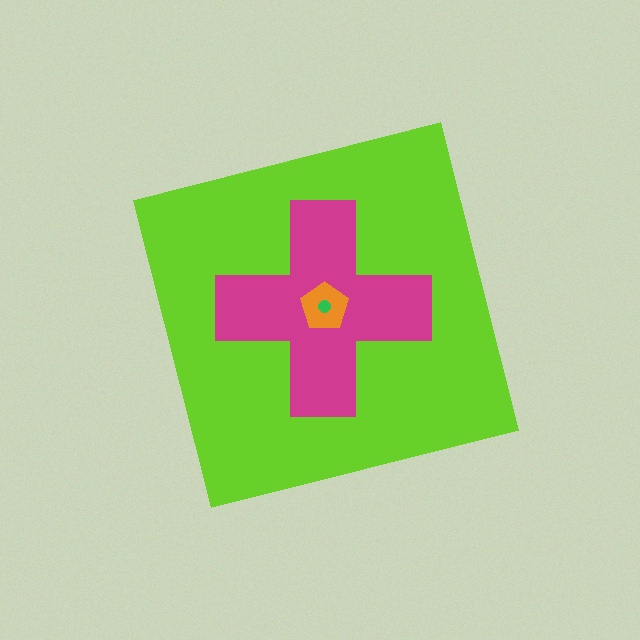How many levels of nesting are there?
4.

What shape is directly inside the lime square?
The magenta cross.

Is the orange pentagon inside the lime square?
Yes.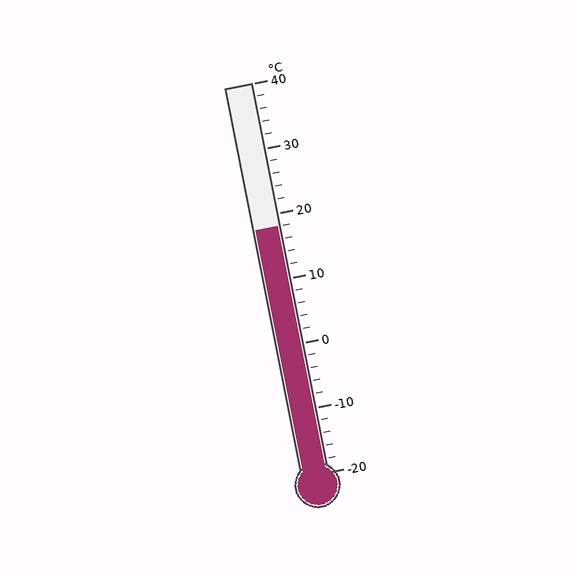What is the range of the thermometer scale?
The thermometer scale ranges from -20°C to 40°C.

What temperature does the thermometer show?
The thermometer shows approximately 18°C.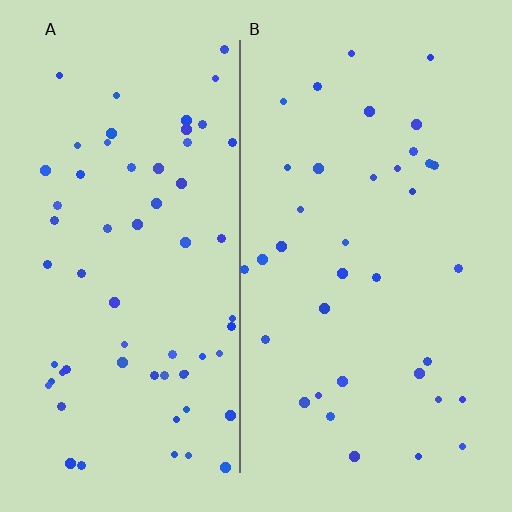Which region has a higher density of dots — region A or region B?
A (the left).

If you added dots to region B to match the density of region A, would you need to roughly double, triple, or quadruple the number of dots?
Approximately double.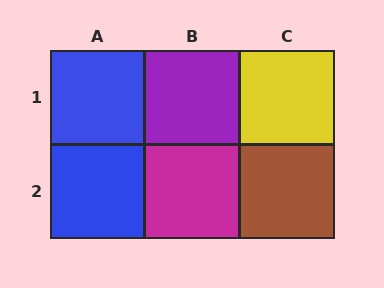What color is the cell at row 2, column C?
Brown.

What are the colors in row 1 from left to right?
Blue, purple, yellow.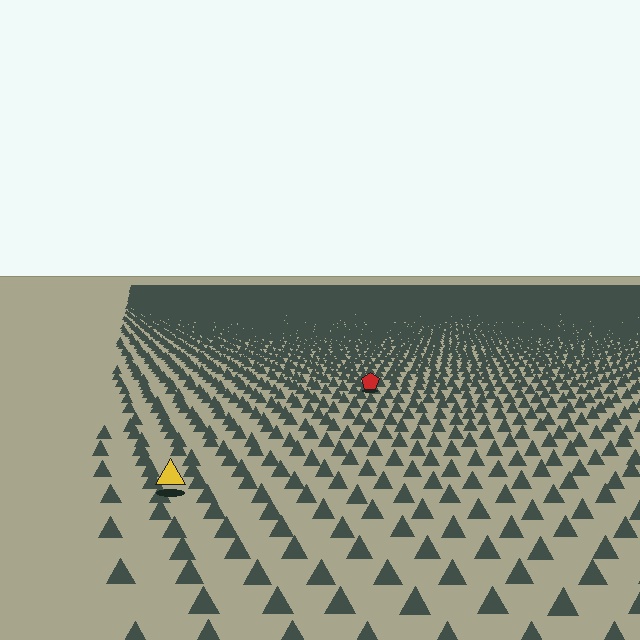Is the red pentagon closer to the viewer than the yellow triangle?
No. The yellow triangle is closer — you can tell from the texture gradient: the ground texture is coarser near it.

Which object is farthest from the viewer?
The red pentagon is farthest from the viewer. It appears smaller and the ground texture around it is denser.